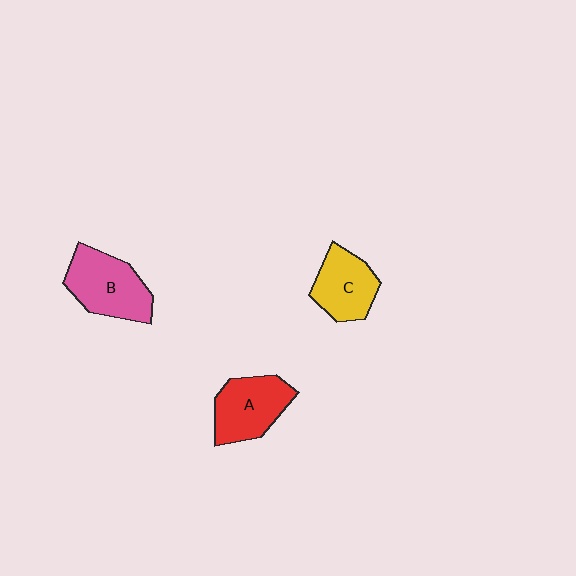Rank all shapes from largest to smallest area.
From largest to smallest: B (pink), A (red), C (yellow).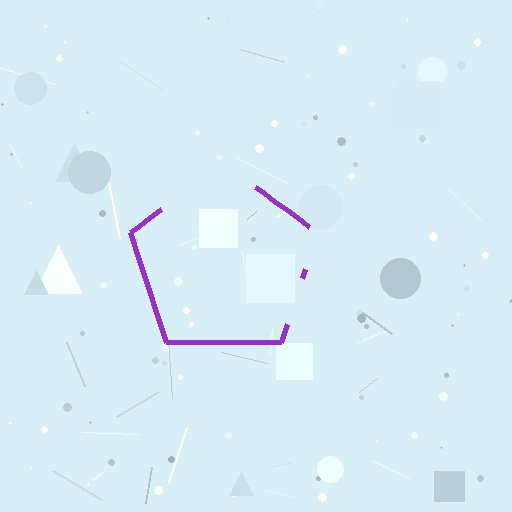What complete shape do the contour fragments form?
The contour fragments form a pentagon.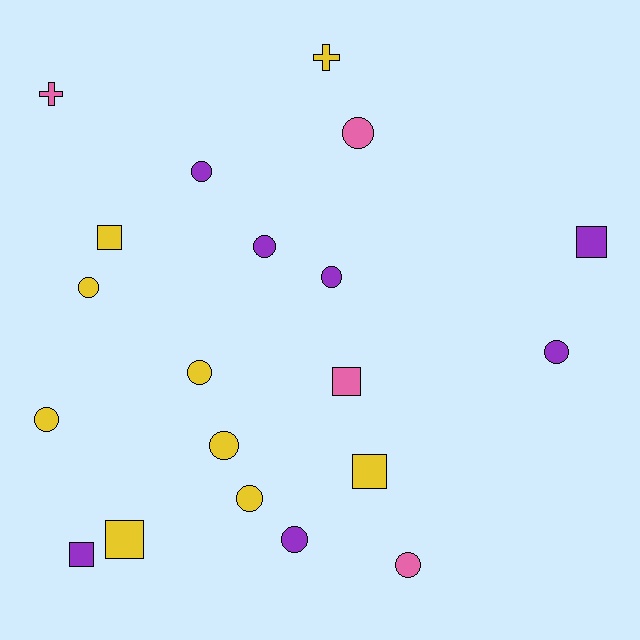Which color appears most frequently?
Yellow, with 9 objects.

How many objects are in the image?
There are 20 objects.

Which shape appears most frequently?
Circle, with 12 objects.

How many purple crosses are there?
There are no purple crosses.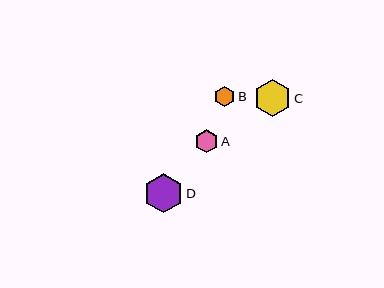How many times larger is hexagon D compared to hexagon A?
Hexagon D is approximately 1.7 times the size of hexagon A.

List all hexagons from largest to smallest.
From largest to smallest: D, C, A, B.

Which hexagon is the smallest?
Hexagon B is the smallest with a size of approximately 20 pixels.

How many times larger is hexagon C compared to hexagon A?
Hexagon C is approximately 1.6 times the size of hexagon A.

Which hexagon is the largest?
Hexagon D is the largest with a size of approximately 40 pixels.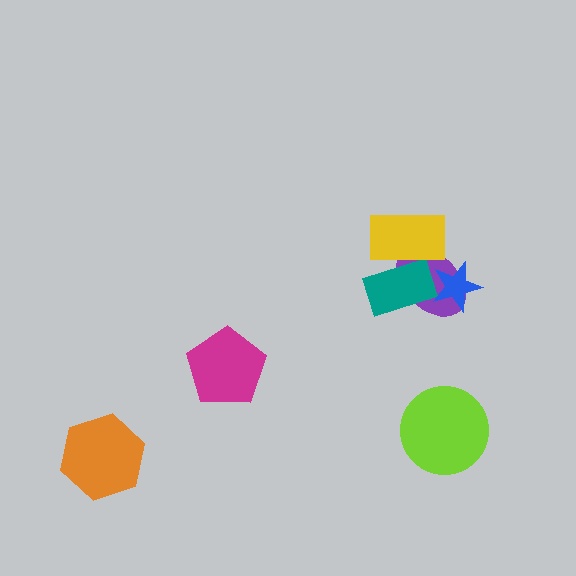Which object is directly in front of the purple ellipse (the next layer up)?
The teal rectangle is directly in front of the purple ellipse.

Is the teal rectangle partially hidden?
Yes, it is partially covered by another shape.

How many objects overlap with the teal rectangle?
2 objects overlap with the teal rectangle.